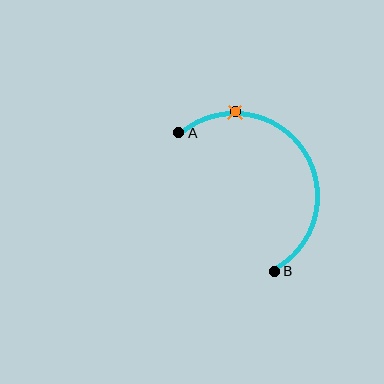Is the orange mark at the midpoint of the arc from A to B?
No. The orange mark lies on the arc but is closer to endpoint A. The arc midpoint would be at the point on the curve equidistant along the arc from both A and B.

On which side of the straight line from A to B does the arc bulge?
The arc bulges above and to the right of the straight line connecting A and B.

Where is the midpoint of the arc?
The arc midpoint is the point on the curve farthest from the straight line joining A and B. It sits above and to the right of that line.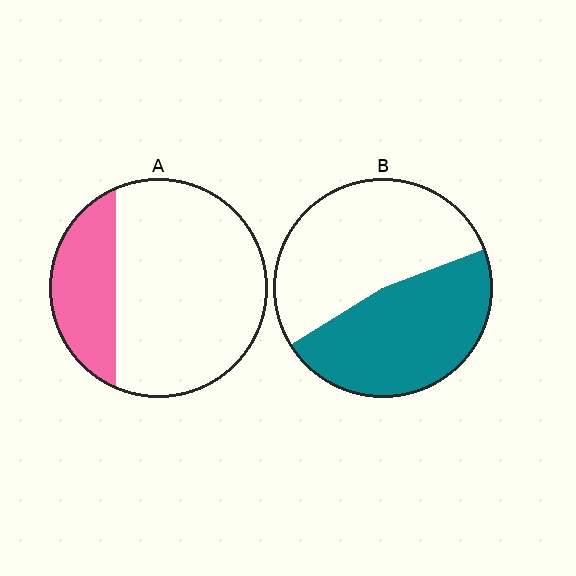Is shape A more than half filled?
No.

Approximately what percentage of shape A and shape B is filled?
A is approximately 25% and B is approximately 45%.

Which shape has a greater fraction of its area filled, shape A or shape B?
Shape B.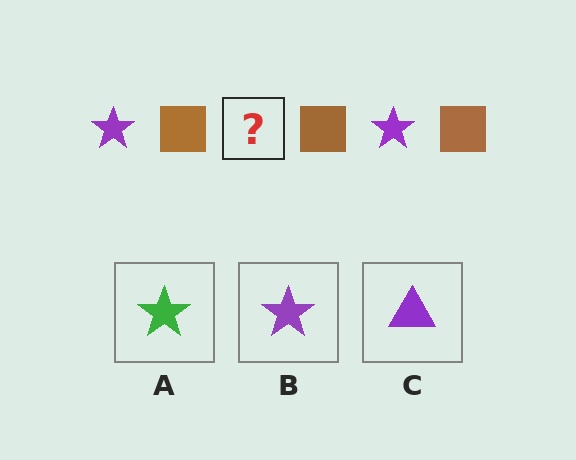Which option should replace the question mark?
Option B.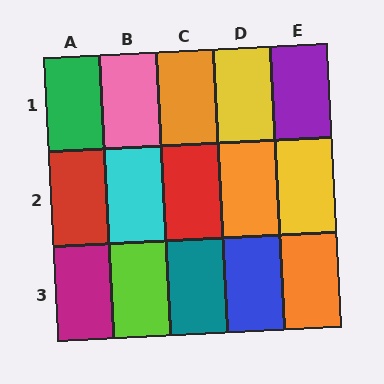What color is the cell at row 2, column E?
Yellow.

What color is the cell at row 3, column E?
Orange.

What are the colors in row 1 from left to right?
Green, pink, orange, yellow, purple.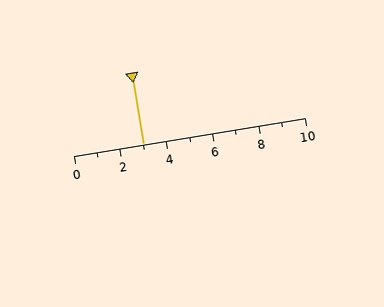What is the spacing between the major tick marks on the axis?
The major ticks are spaced 2 apart.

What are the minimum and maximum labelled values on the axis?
The axis runs from 0 to 10.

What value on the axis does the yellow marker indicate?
The marker indicates approximately 3.